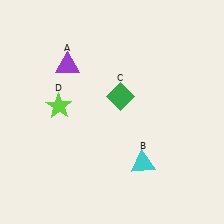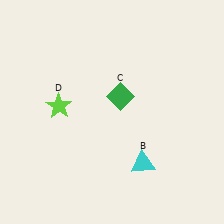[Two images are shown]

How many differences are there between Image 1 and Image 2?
There is 1 difference between the two images.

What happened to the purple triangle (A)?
The purple triangle (A) was removed in Image 2. It was in the top-left area of Image 1.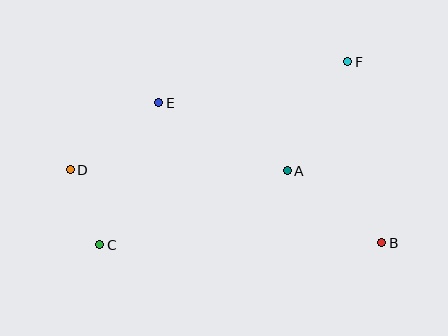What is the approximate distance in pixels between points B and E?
The distance between B and E is approximately 263 pixels.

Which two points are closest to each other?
Points C and D are closest to each other.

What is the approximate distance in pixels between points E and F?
The distance between E and F is approximately 193 pixels.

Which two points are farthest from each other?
Points B and D are farthest from each other.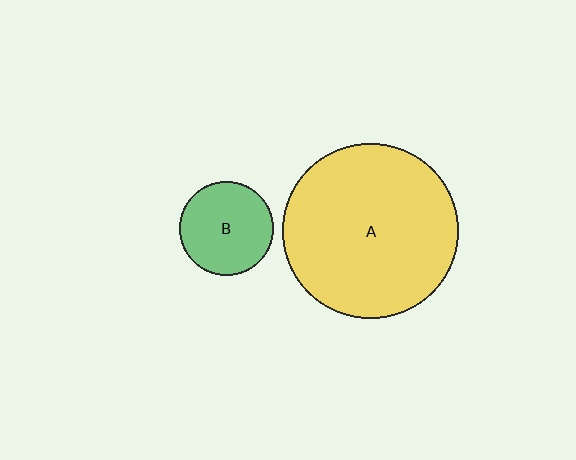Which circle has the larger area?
Circle A (yellow).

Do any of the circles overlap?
No, none of the circles overlap.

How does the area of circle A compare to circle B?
Approximately 3.5 times.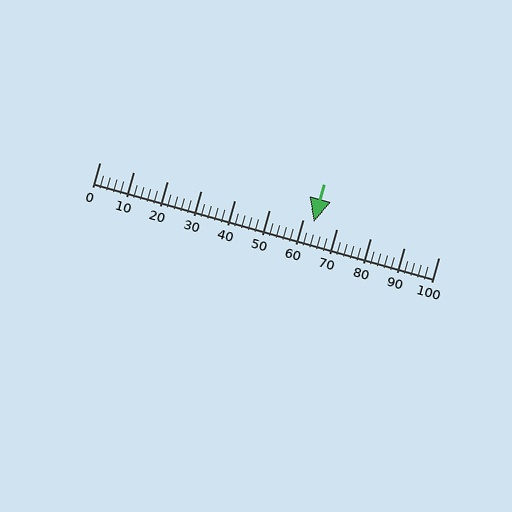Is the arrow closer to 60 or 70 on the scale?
The arrow is closer to 60.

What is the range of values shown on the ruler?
The ruler shows values from 0 to 100.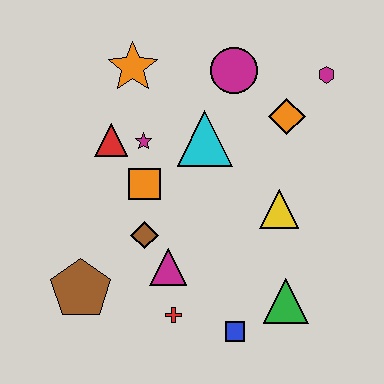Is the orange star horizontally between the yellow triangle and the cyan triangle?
No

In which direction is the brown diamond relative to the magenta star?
The brown diamond is below the magenta star.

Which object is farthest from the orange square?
The magenta hexagon is farthest from the orange square.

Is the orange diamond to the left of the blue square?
No